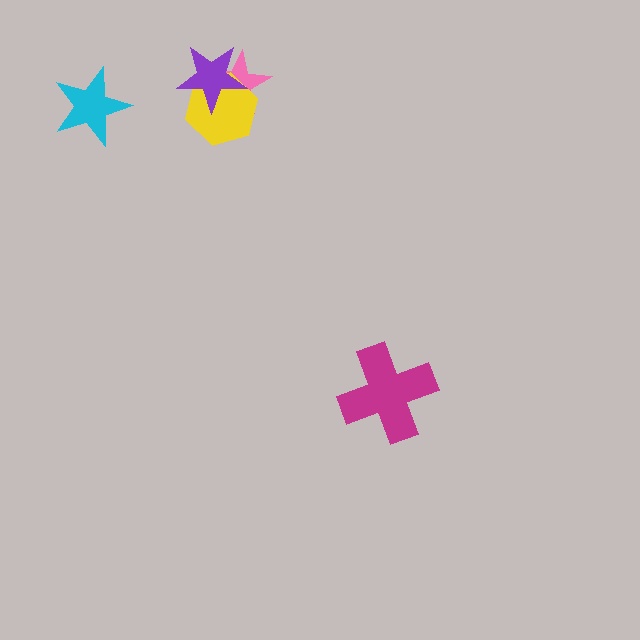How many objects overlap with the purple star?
2 objects overlap with the purple star.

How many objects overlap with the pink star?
2 objects overlap with the pink star.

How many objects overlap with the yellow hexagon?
2 objects overlap with the yellow hexagon.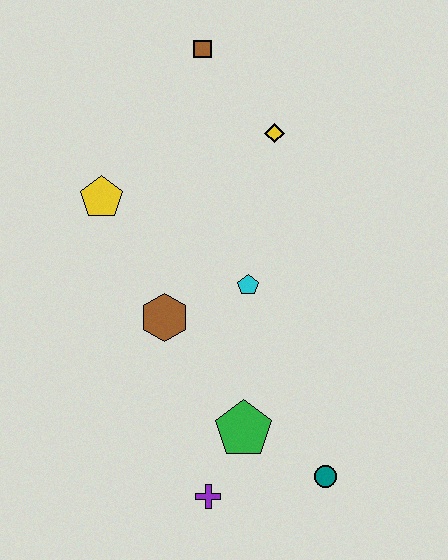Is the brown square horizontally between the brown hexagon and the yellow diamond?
Yes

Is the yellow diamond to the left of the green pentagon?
No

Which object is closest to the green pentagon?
The purple cross is closest to the green pentagon.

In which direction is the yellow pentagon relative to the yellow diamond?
The yellow pentagon is to the left of the yellow diamond.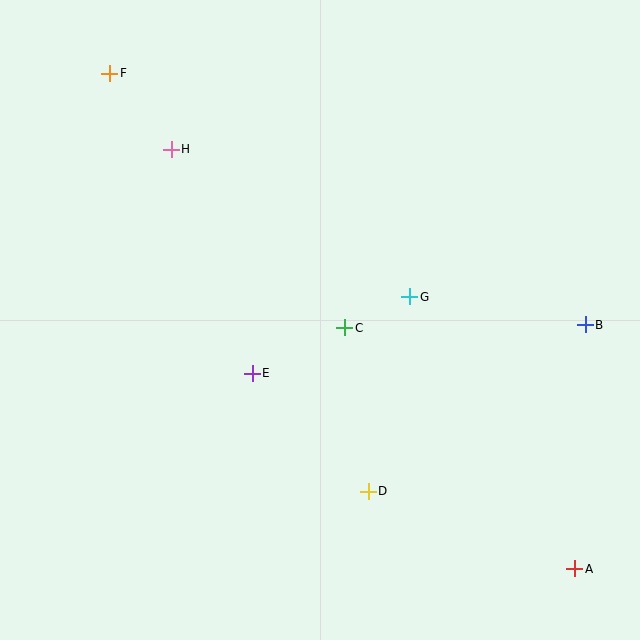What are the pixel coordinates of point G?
Point G is at (410, 297).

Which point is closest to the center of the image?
Point C at (345, 328) is closest to the center.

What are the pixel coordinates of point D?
Point D is at (368, 491).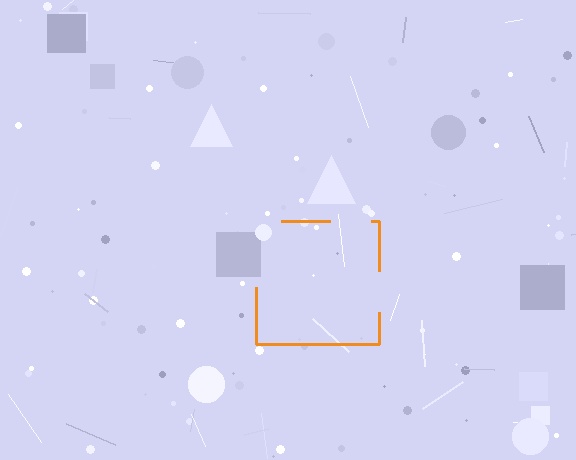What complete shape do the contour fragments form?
The contour fragments form a square.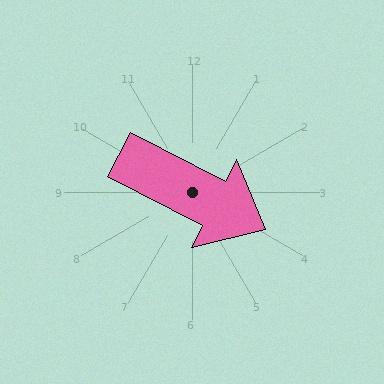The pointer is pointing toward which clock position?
Roughly 4 o'clock.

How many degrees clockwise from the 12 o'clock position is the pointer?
Approximately 117 degrees.